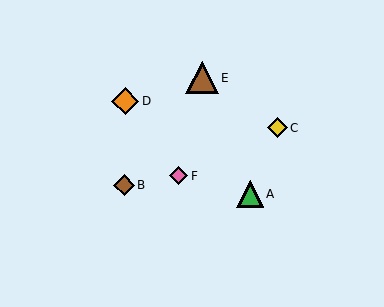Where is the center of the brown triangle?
The center of the brown triangle is at (202, 78).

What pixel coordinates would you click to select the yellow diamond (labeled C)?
Click at (277, 128) to select the yellow diamond C.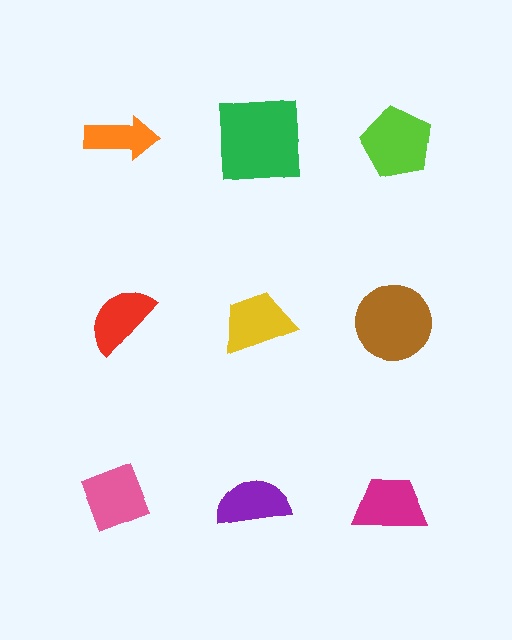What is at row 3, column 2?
A purple semicircle.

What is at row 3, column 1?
A pink diamond.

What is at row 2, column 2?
A yellow trapezoid.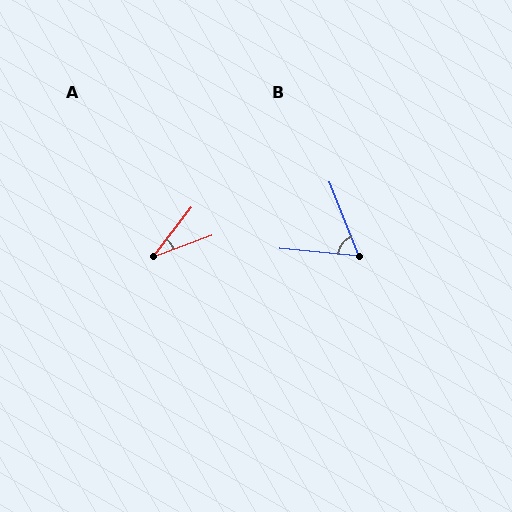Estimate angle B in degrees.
Approximately 63 degrees.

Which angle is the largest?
B, at approximately 63 degrees.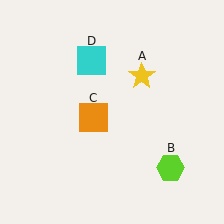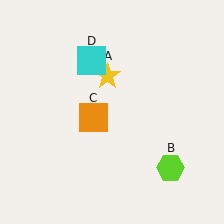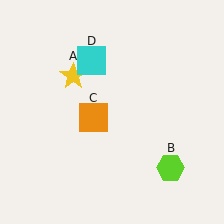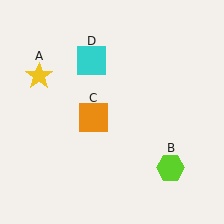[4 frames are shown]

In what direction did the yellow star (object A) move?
The yellow star (object A) moved left.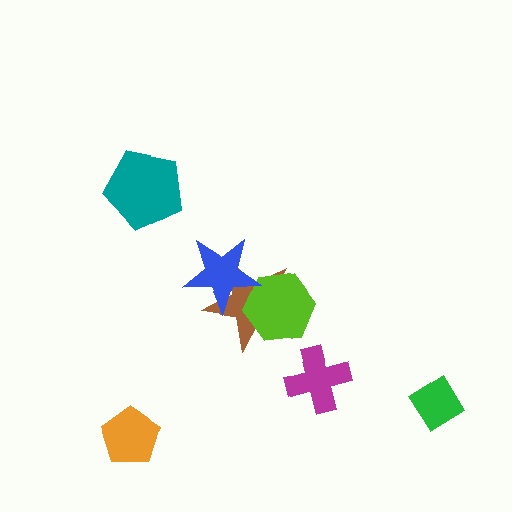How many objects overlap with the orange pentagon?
0 objects overlap with the orange pentagon.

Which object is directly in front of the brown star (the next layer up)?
The lime hexagon is directly in front of the brown star.